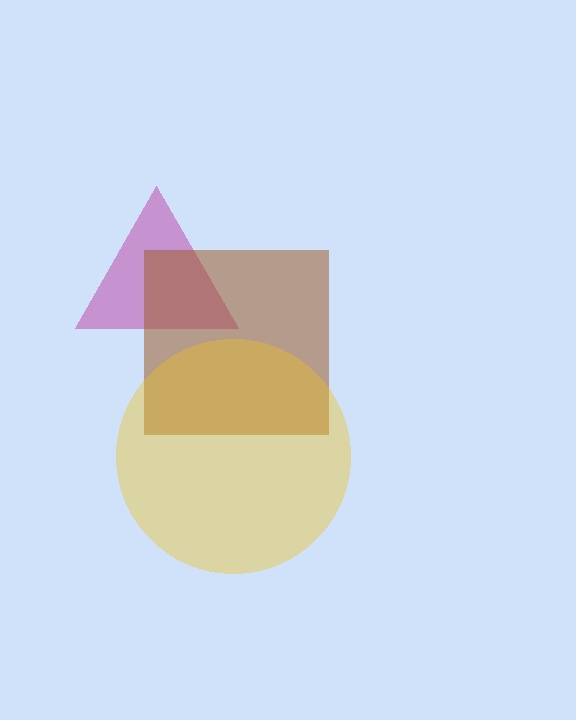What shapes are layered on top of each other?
The layered shapes are: a magenta triangle, a brown square, a yellow circle.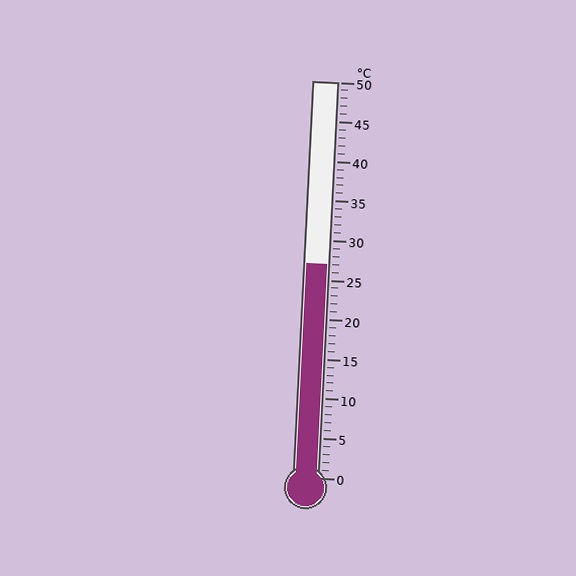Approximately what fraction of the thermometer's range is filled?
The thermometer is filled to approximately 55% of its range.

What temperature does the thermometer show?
The thermometer shows approximately 27°C.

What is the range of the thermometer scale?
The thermometer scale ranges from 0°C to 50°C.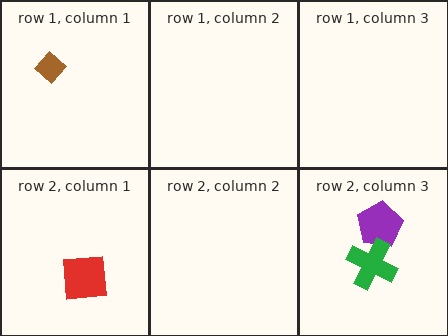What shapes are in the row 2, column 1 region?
The red square.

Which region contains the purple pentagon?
The row 2, column 3 region.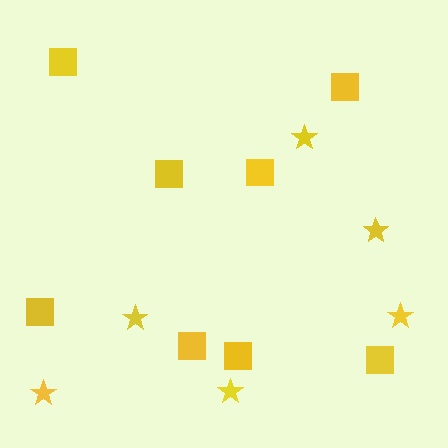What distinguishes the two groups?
There are 2 groups: one group of squares (8) and one group of stars (6).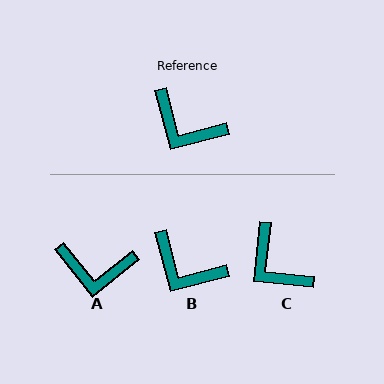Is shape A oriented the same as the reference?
No, it is off by about 23 degrees.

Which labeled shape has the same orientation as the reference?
B.